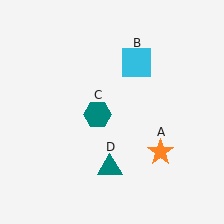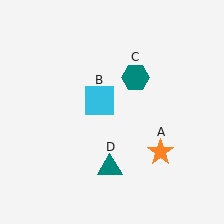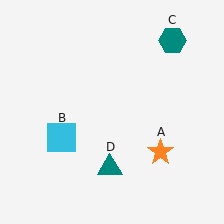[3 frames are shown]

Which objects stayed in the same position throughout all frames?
Orange star (object A) and teal triangle (object D) remained stationary.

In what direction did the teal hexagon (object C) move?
The teal hexagon (object C) moved up and to the right.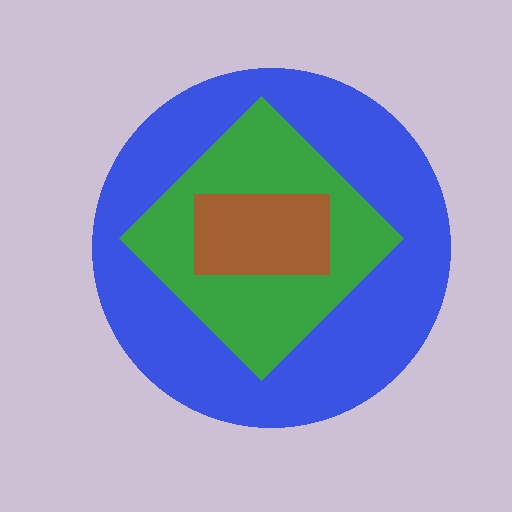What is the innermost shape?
The brown rectangle.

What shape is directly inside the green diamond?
The brown rectangle.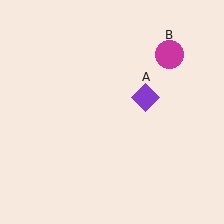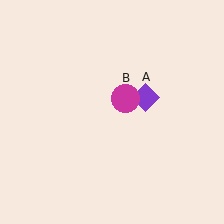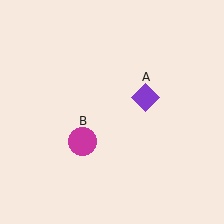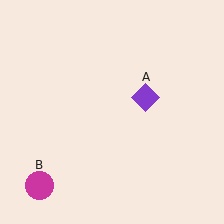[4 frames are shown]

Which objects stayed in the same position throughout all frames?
Purple diamond (object A) remained stationary.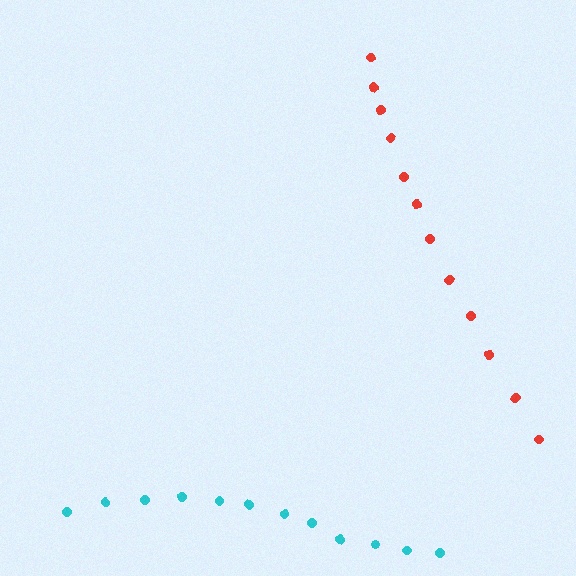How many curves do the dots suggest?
There are 2 distinct paths.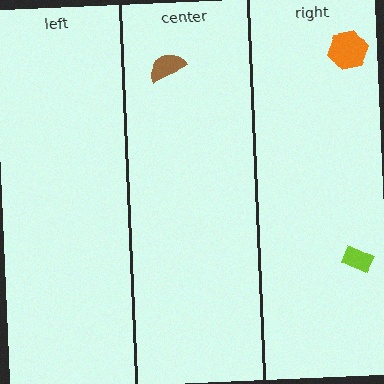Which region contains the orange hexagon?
The right region.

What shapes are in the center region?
The brown semicircle.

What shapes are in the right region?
The lime rectangle, the orange hexagon.